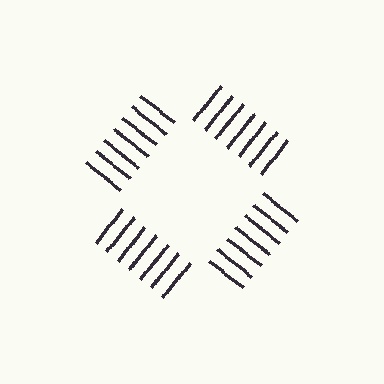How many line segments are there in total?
28 — 7 along each of the 4 edges.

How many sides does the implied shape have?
4 sides — the line-ends trace a square.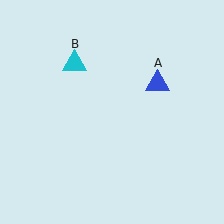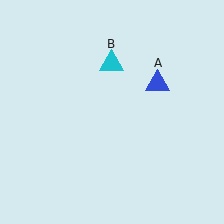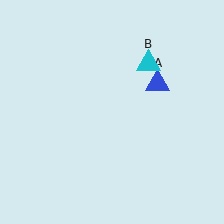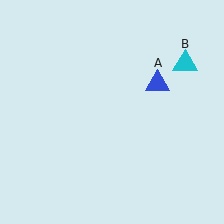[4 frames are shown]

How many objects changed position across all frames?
1 object changed position: cyan triangle (object B).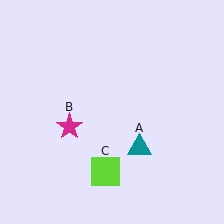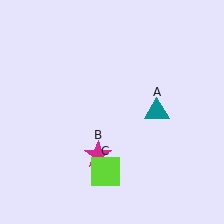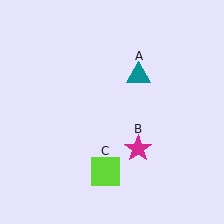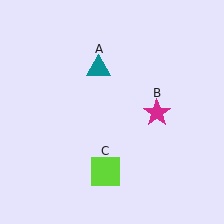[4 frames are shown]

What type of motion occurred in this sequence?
The teal triangle (object A), magenta star (object B) rotated counterclockwise around the center of the scene.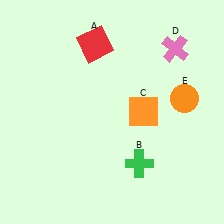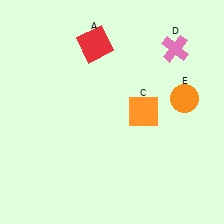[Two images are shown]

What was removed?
The green cross (B) was removed in Image 2.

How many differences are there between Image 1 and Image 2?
There is 1 difference between the two images.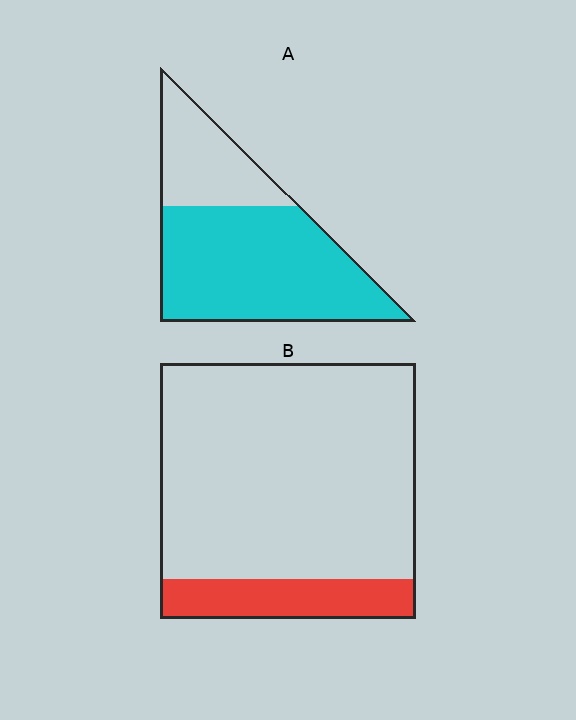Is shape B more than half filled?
No.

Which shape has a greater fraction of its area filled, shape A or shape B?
Shape A.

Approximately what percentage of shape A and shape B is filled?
A is approximately 70% and B is approximately 15%.